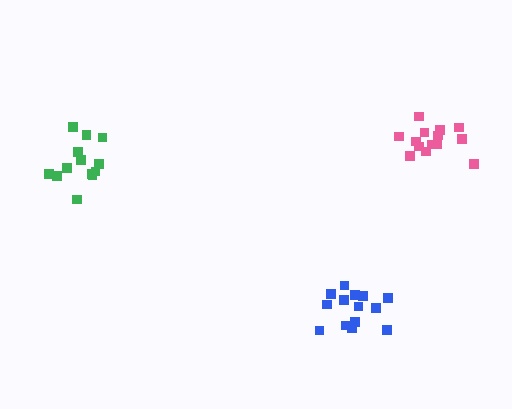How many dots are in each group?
Group 1: 14 dots, Group 2: 13 dots, Group 3: 14 dots (41 total).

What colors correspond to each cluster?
The clusters are colored: blue, green, pink.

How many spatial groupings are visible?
There are 3 spatial groupings.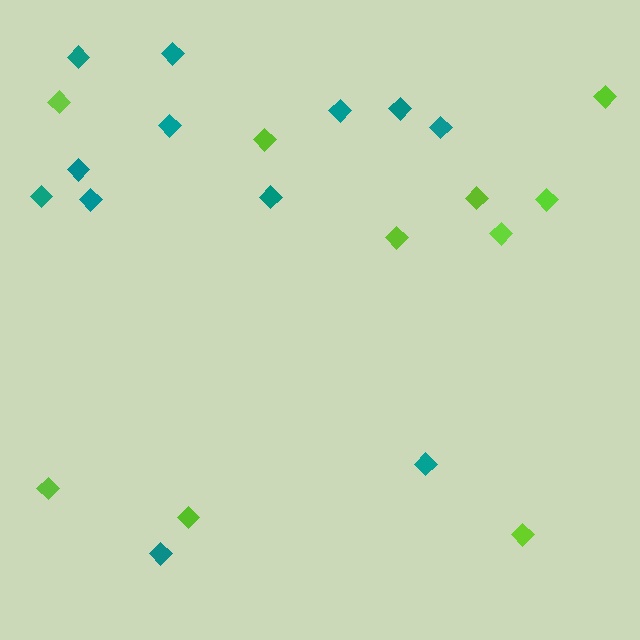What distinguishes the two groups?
There are 2 groups: one group of teal diamonds (12) and one group of lime diamonds (10).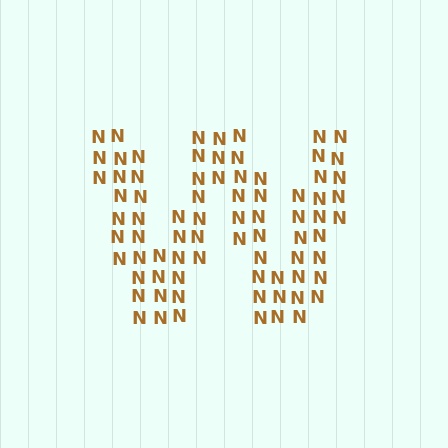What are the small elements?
The small elements are letter N's.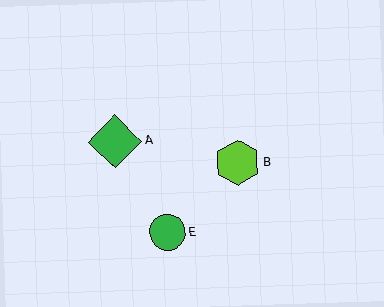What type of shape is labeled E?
Shape E is a green circle.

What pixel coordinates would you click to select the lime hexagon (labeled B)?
Click at (237, 163) to select the lime hexagon B.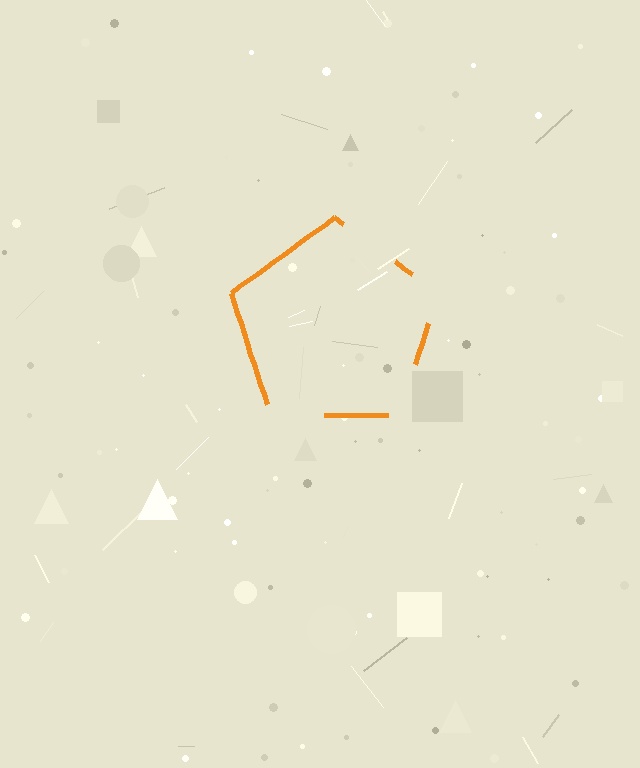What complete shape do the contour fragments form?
The contour fragments form a pentagon.